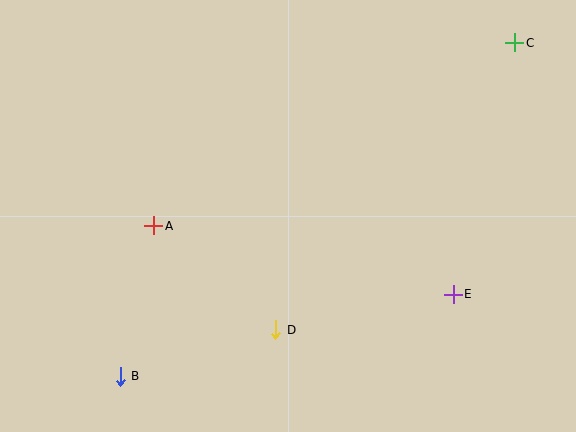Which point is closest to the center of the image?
Point D at (276, 330) is closest to the center.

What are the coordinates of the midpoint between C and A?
The midpoint between C and A is at (334, 134).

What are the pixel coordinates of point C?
Point C is at (515, 43).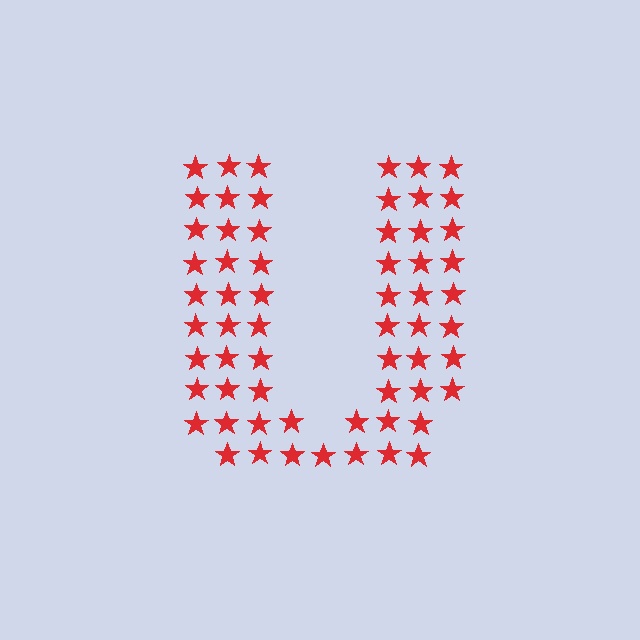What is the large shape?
The large shape is the letter U.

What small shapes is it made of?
It is made of small stars.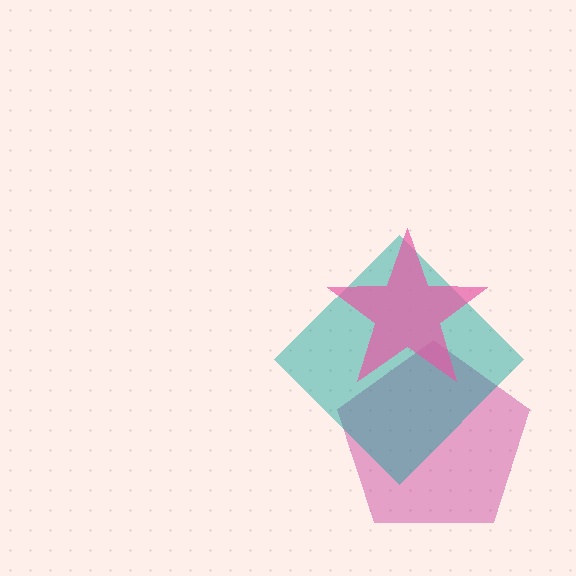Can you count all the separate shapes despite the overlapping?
Yes, there are 3 separate shapes.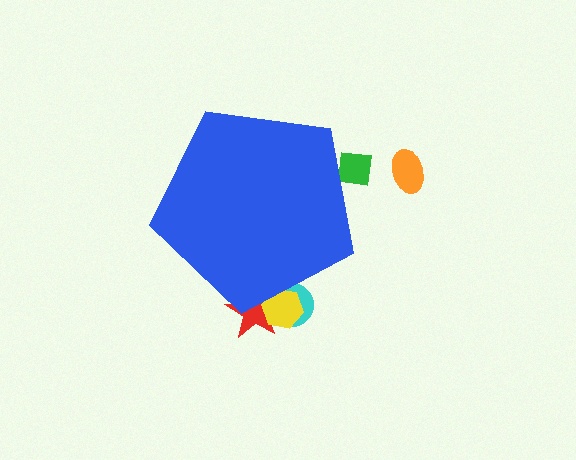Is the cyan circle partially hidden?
Yes, the cyan circle is partially hidden behind the blue pentagon.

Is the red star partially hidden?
Yes, the red star is partially hidden behind the blue pentagon.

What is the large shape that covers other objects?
A blue pentagon.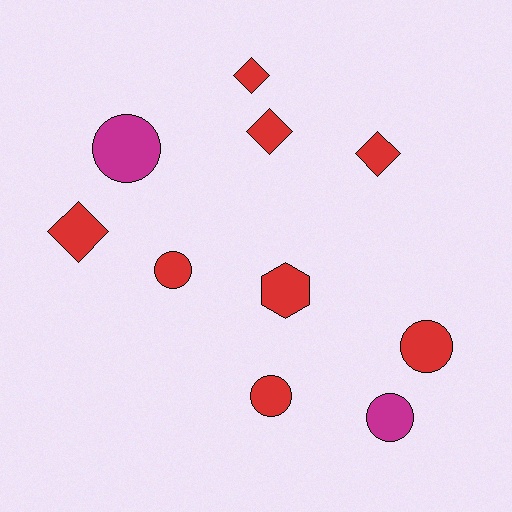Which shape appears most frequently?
Circle, with 5 objects.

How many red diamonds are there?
There are 4 red diamonds.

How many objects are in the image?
There are 10 objects.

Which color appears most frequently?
Red, with 8 objects.